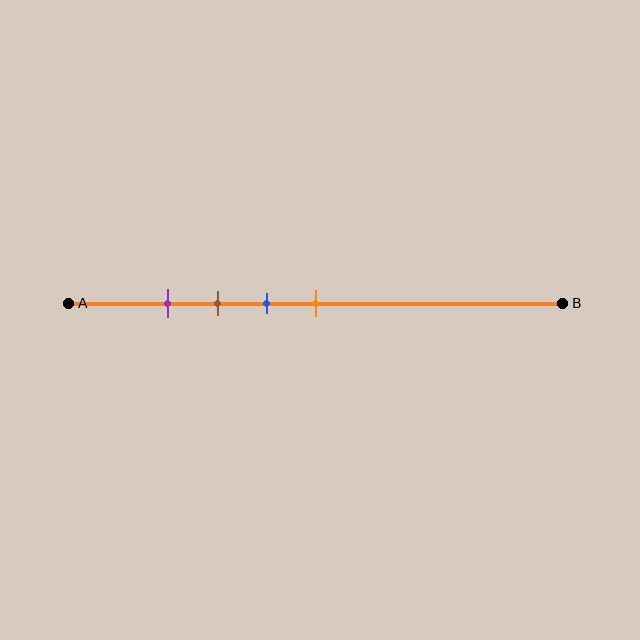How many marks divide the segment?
There are 4 marks dividing the segment.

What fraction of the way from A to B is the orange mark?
The orange mark is approximately 50% (0.5) of the way from A to B.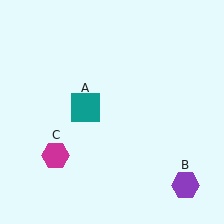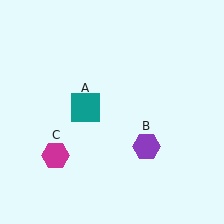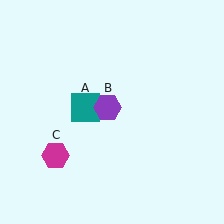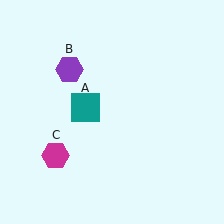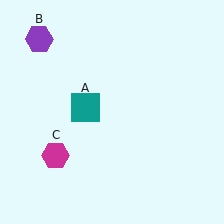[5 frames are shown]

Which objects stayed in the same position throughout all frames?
Teal square (object A) and magenta hexagon (object C) remained stationary.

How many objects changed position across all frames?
1 object changed position: purple hexagon (object B).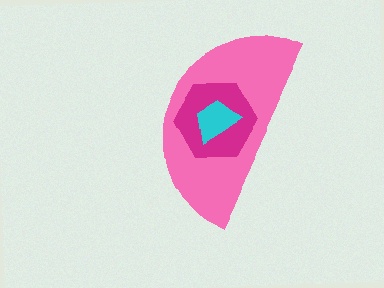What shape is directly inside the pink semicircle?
The magenta hexagon.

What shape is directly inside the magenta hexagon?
The cyan trapezoid.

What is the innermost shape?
The cyan trapezoid.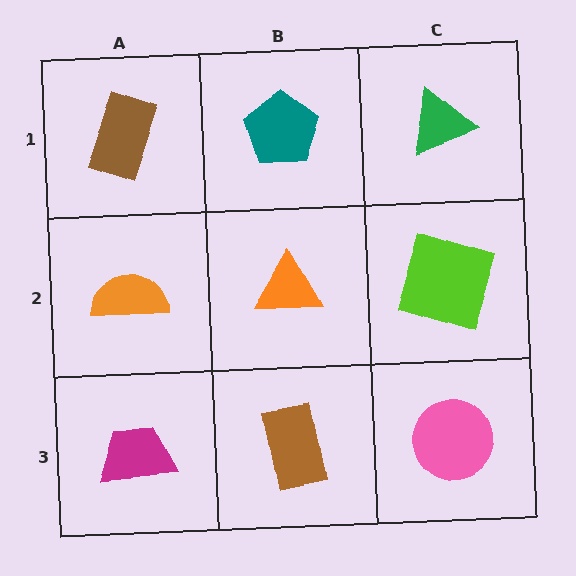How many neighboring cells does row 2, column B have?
4.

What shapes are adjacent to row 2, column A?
A brown rectangle (row 1, column A), a magenta trapezoid (row 3, column A), an orange triangle (row 2, column B).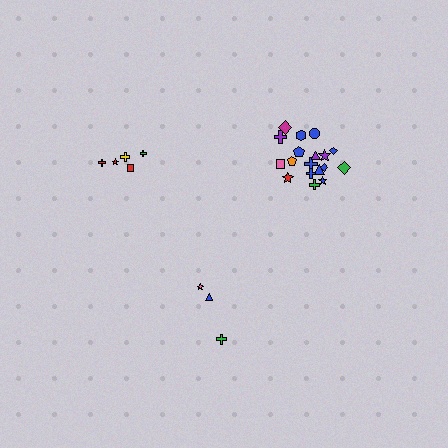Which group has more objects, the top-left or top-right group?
The top-right group.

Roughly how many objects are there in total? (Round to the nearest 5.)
Roughly 25 objects in total.